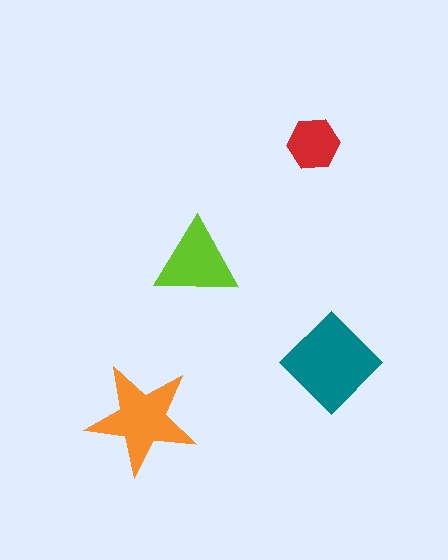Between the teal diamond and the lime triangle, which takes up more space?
The teal diamond.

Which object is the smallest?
The red hexagon.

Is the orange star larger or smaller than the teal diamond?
Smaller.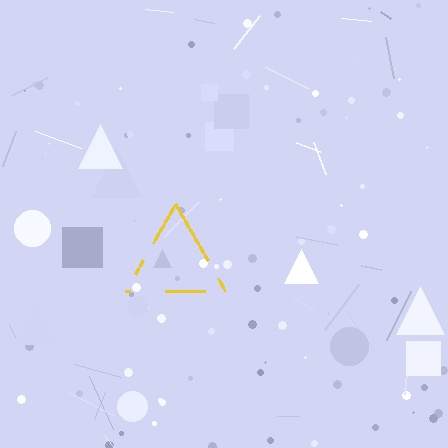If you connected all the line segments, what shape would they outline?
They would outline a triangle.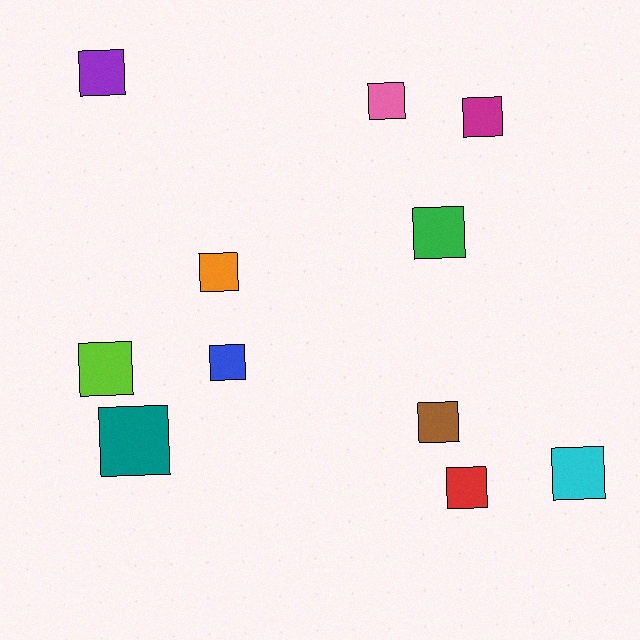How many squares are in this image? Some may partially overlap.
There are 11 squares.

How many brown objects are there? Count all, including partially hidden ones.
There is 1 brown object.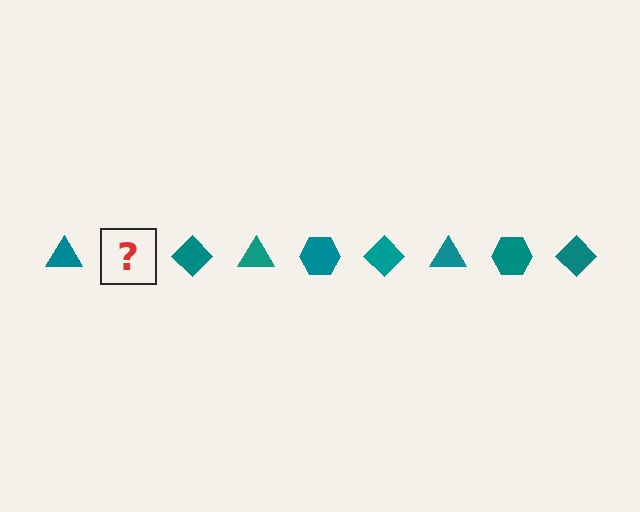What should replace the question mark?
The question mark should be replaced with a teal hexagon.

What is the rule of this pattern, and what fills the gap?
The rule is that the pattern cycles through triangle, hexagon, diamond shapes in teal. The gap should be filled with a teal hexagon.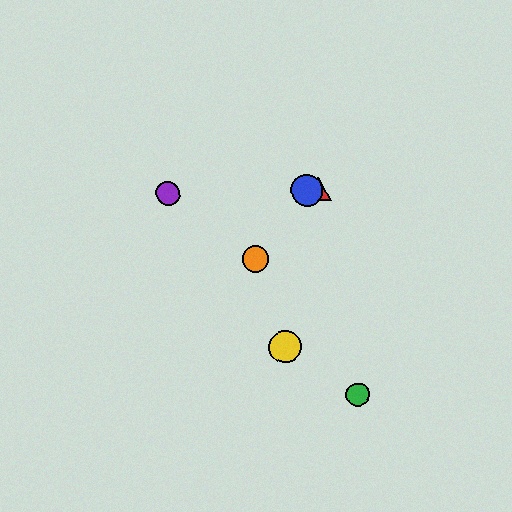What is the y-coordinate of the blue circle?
The blue circle is at y≈190.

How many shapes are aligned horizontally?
3 shapes (the red triangle, the blue circle, the purple circle) are aligned horizontally.